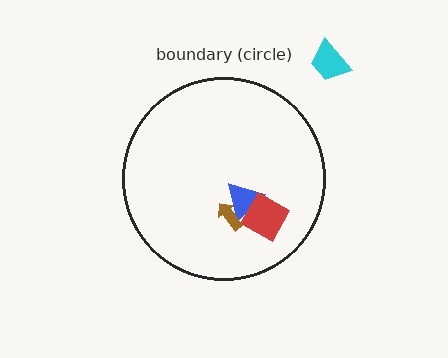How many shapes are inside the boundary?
3 inside, 1 outside.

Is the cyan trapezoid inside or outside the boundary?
Outside.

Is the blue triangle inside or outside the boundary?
Inside.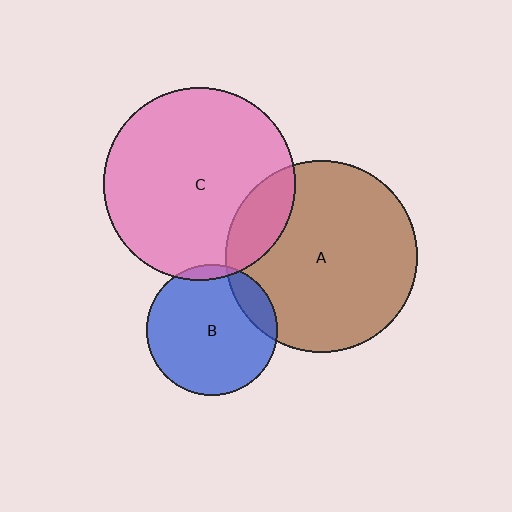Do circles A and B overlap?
Yes.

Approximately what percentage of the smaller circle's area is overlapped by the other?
Approximately 15%.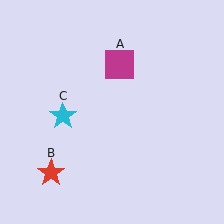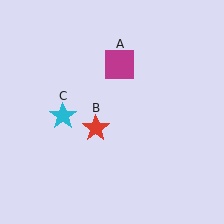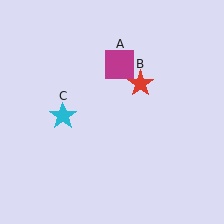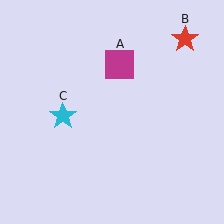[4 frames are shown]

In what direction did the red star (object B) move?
The red star (object B) moved up and to the right.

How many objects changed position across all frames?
1 object changed position: red star (object B).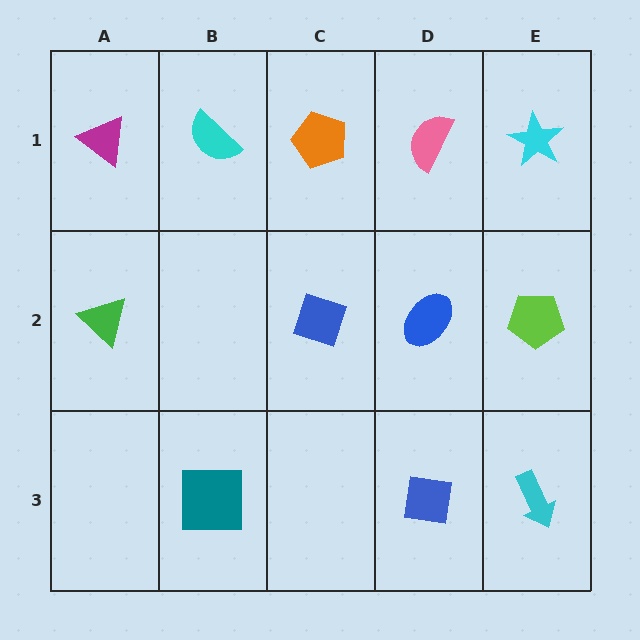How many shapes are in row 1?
5 shapes.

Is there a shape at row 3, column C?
No, that cell is empty.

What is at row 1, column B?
A cyan semicircle.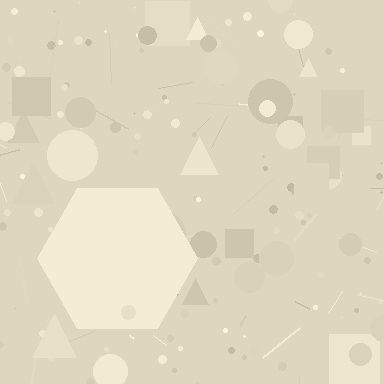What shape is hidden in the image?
A hexagon is hidden in the image.